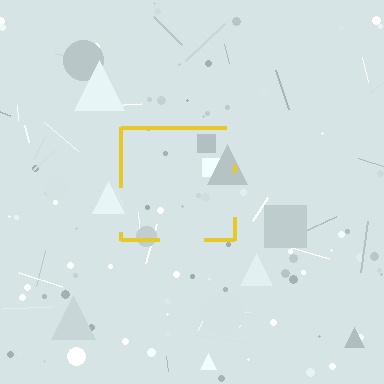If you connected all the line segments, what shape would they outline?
They would outline a square.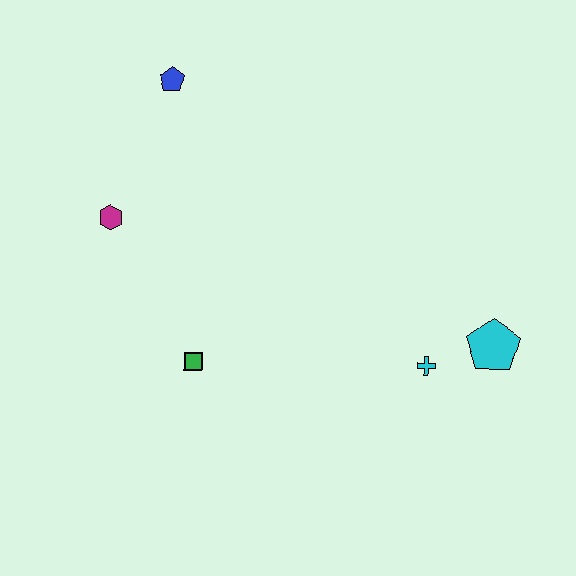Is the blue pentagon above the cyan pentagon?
Yes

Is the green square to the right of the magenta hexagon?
Yes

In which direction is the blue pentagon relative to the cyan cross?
The blue pentagon is above the cyan cross.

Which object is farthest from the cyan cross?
The blue pentagon is farthest from the cyan cross.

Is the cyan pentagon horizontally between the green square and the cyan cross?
No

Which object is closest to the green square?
The magenta hexagon is closest to the green square.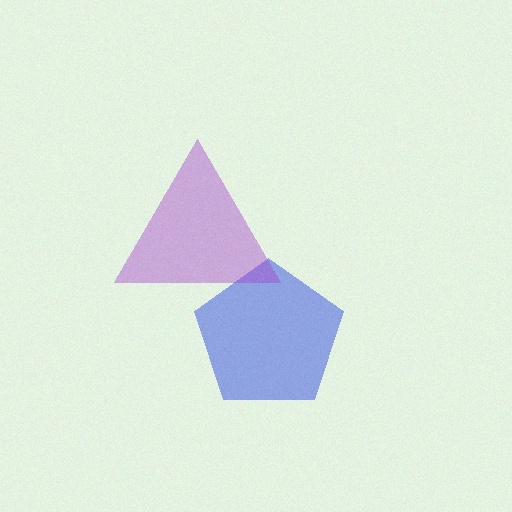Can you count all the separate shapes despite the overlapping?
Yes, there are 2 separate shapes.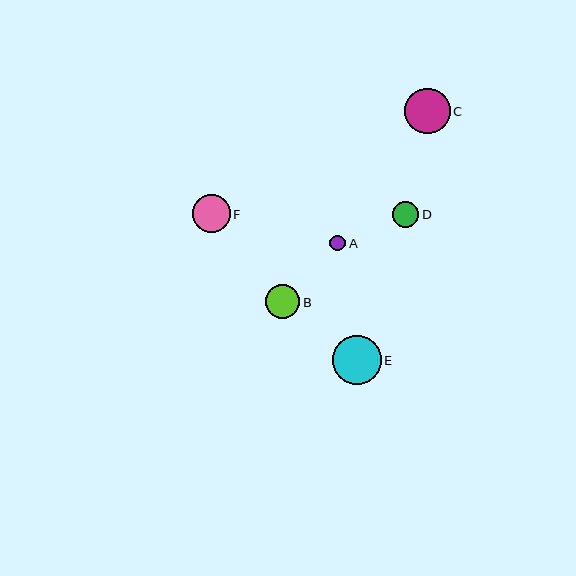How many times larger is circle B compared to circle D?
Circle B is approximately 1.3 times the size of circle D.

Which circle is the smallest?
Circle A is the smallest with a size of approximately 16 pixels.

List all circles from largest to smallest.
From largest to smallest: E, C, F, B, D, A.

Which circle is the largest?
Circle E is the largest with a size of approximately 49 pixels.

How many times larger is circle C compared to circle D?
Circle C is approximately 1.7 times the size of circle D.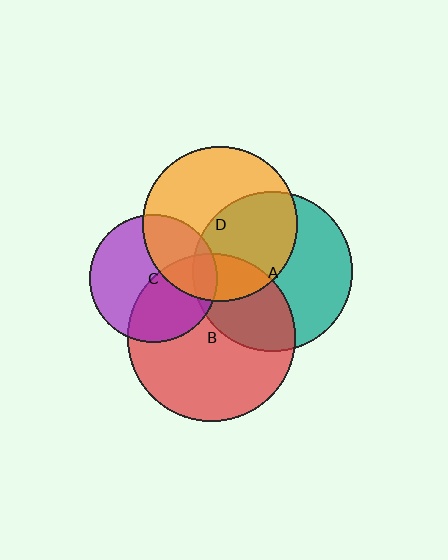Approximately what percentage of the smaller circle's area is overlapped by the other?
Approximately 20%.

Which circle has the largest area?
Circle B (red).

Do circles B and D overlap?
Yes.